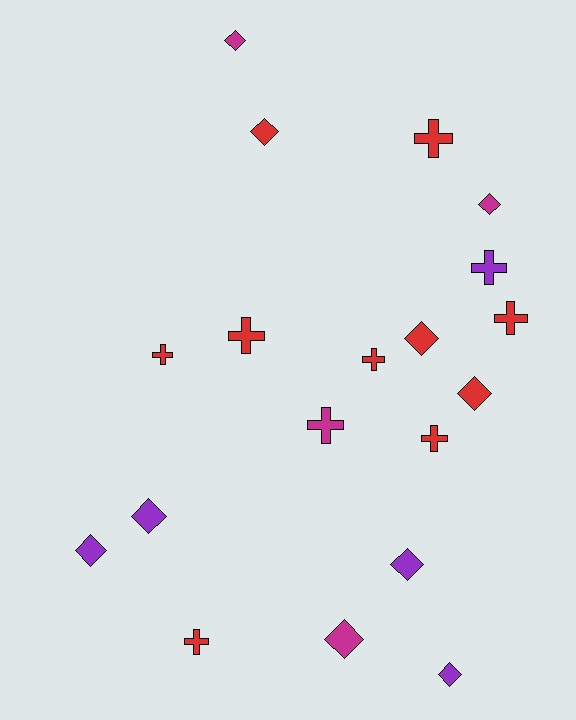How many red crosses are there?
There are 7 red crosses.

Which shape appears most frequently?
Diamond, with 10 objects.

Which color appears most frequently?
Red, with 10 objects.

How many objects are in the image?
There are 19 objects.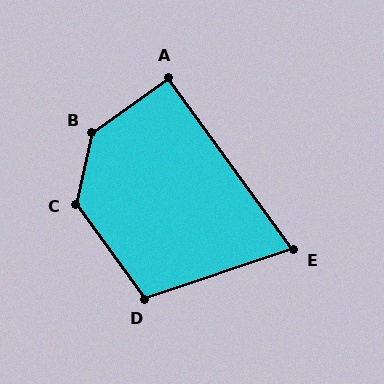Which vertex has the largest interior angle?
B, at approximately 138 degrees.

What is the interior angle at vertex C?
Approximately 132 degrees (obtuse).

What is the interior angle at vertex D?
Approximately 108 degrees (obtuse).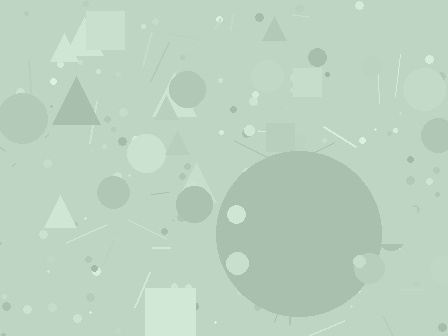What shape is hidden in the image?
A circle is hidden in the image.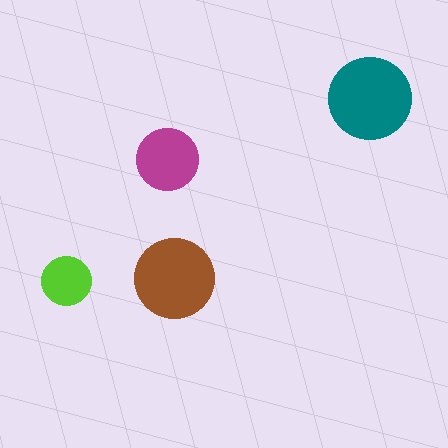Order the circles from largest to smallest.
the teal one, the brown one, the magenta one, the lime one.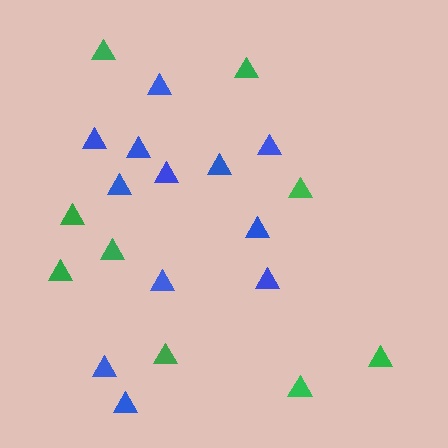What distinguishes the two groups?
There are 2 groups: one group of green triangles (9) and one group of blue triangles (12).